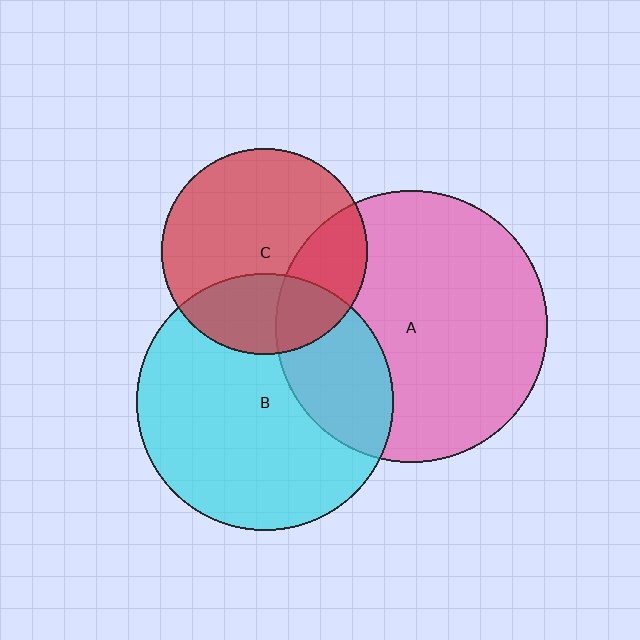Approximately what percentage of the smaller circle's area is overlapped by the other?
Approximately 30%.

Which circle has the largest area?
Circle A (pink).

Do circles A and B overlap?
Yes.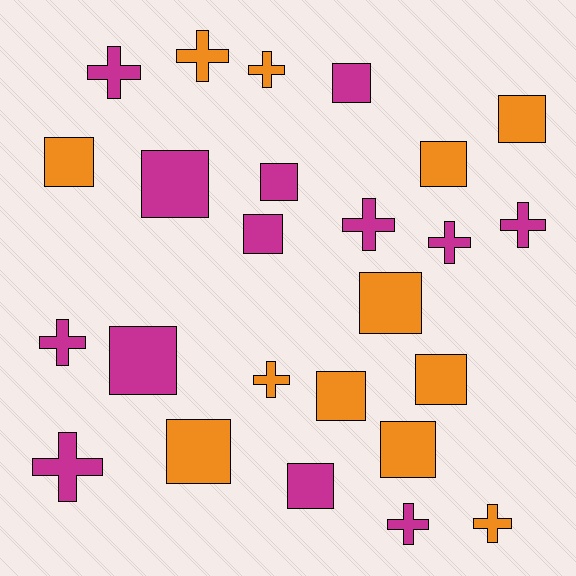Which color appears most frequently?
Magenta, with 13 objects.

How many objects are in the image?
There are 25 objects.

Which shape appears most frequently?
Square, with 14 objects.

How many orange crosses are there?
There are 4 orange crosses.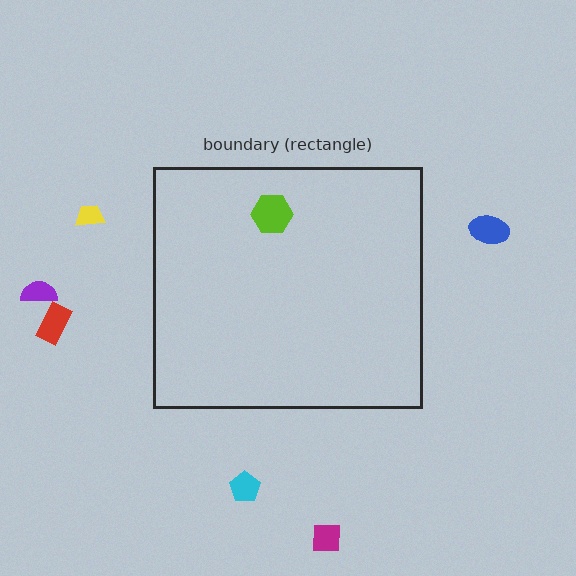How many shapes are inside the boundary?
1 inside, 6 outside.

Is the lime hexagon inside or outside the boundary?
Inside.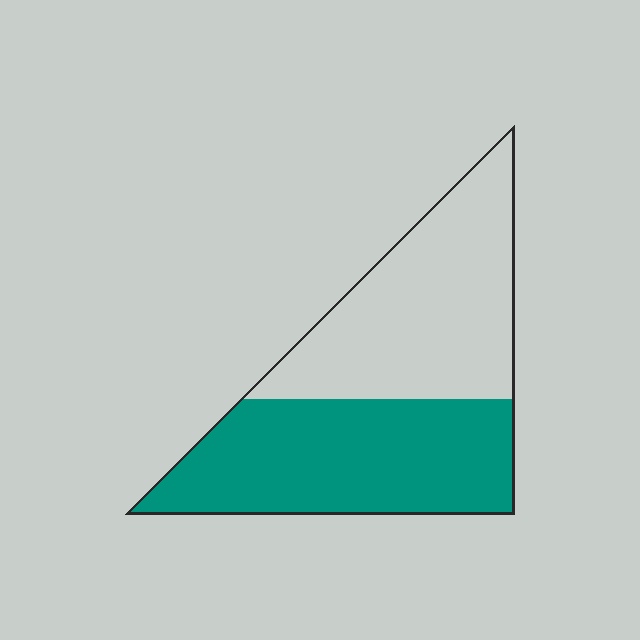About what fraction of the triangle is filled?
About one half (1/2).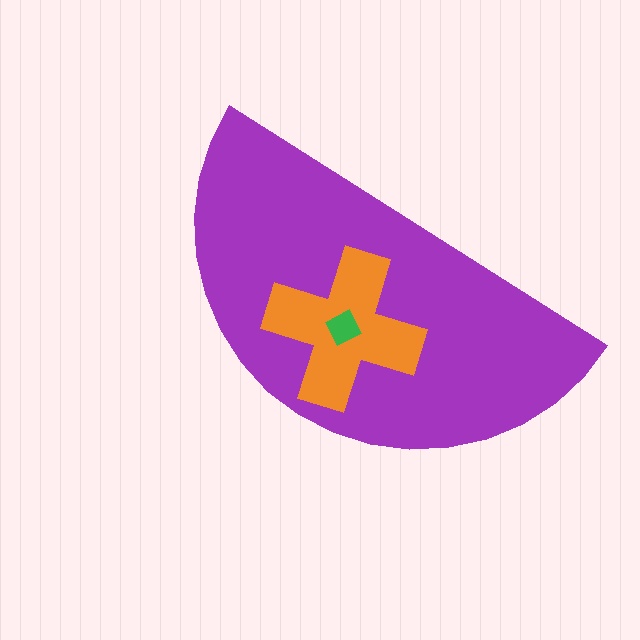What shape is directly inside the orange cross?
The green diamond.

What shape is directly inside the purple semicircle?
The orange cross.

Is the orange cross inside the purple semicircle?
Yes.